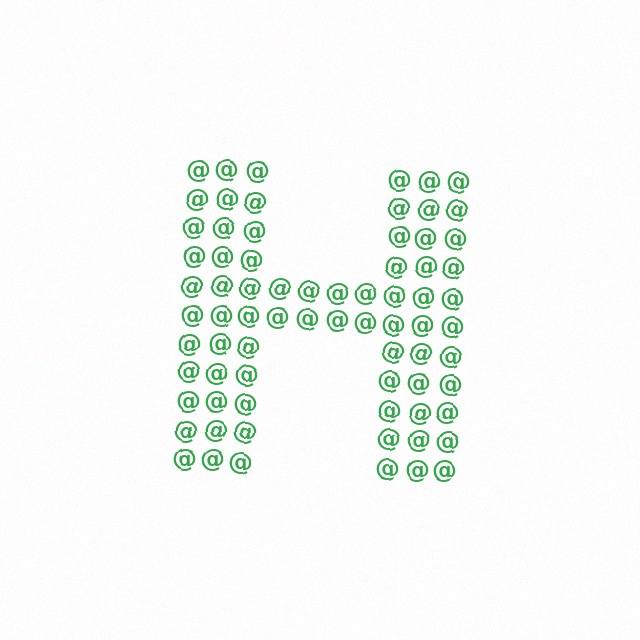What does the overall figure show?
The overall figure shows the letter H.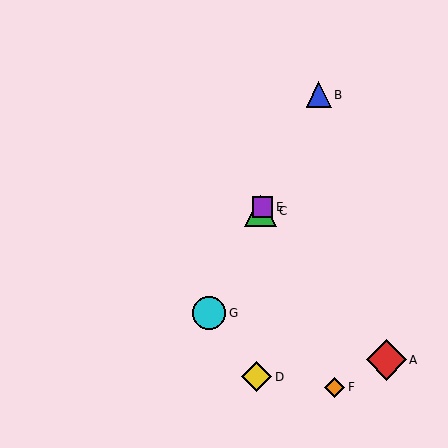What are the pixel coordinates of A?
Object A is at (386, 360).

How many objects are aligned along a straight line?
4 objects (B, C, E, G) are aligned along a straight line.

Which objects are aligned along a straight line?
Objects B, C, E, G are aligned along a straight line.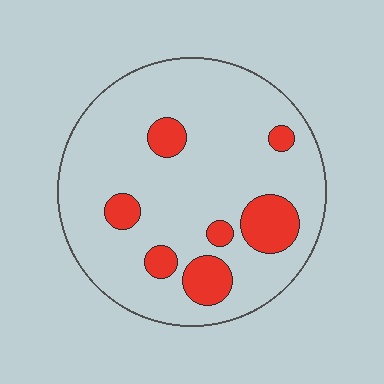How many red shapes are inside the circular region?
7.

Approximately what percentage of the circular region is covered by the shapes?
Approximately 15%.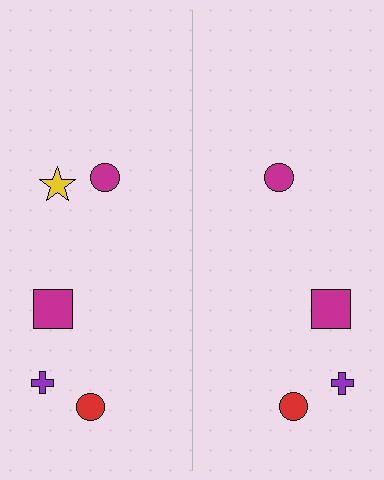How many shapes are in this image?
There are 9 shapes in this image.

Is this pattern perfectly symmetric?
No, the pattern is not perfectly symmetric. A yellow star is missing from the right side.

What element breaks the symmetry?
A yellow star is missing from the right side.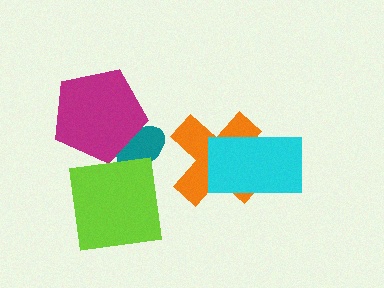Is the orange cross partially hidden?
Yes, it is partially covered by another shape.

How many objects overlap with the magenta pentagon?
1 object overlaps with the magenta pentagon.